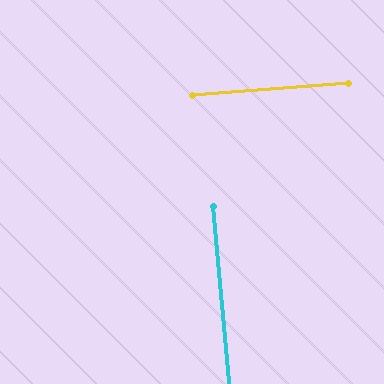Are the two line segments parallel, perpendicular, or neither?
Perpendicular — they meet at approximately 89°.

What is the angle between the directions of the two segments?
Approximately 89 degrees.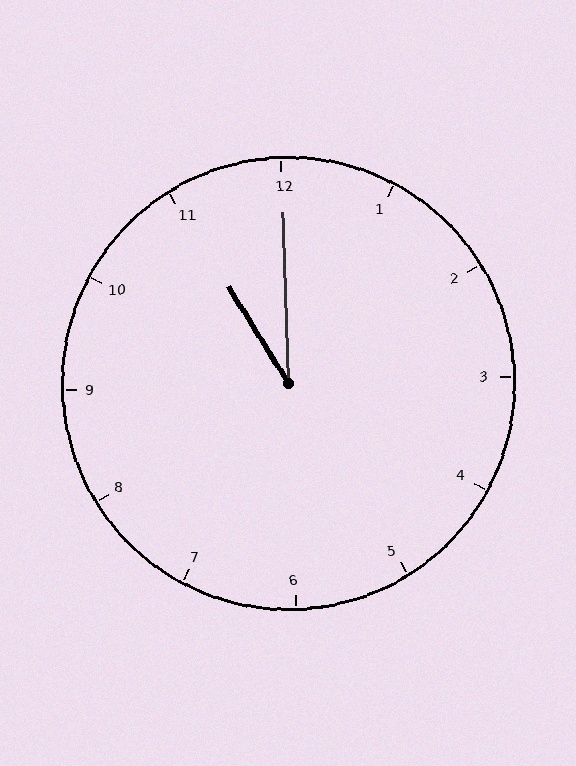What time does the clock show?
11:00.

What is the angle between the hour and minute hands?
Approximately 30 degrees.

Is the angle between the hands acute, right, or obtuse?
It is acute.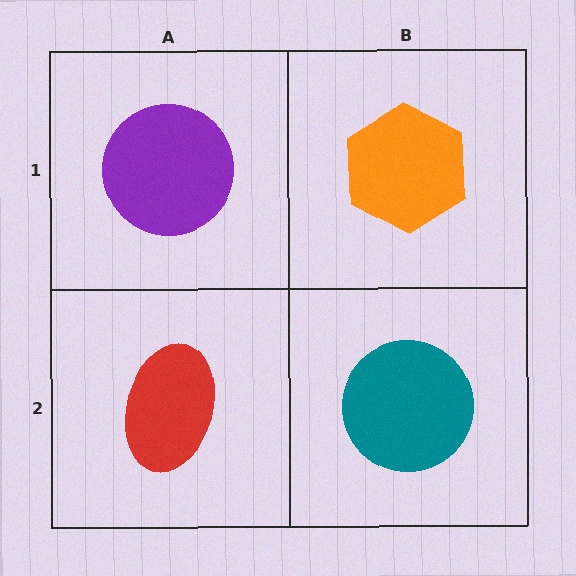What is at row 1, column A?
A purple circle.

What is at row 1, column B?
An orange hexagon.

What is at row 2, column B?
A teal circle.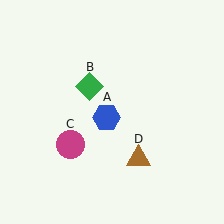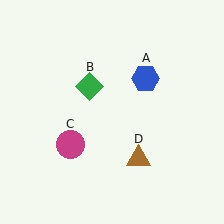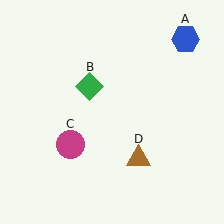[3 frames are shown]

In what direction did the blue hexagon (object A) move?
The blue hexagon (object A) moved up and to the right.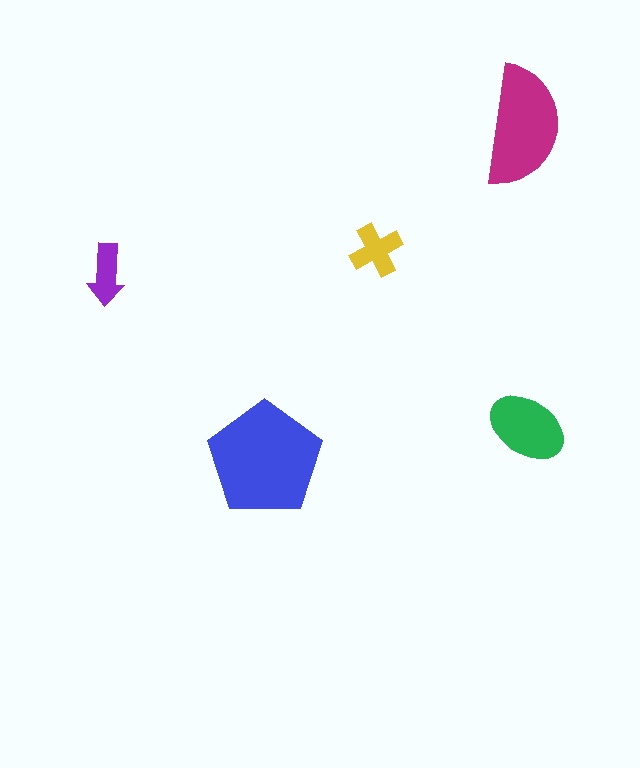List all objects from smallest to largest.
The purple arrow, the yellow cross, the green ellipse, the magenta semicircle, the blue pentagon.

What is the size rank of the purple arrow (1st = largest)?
5th.